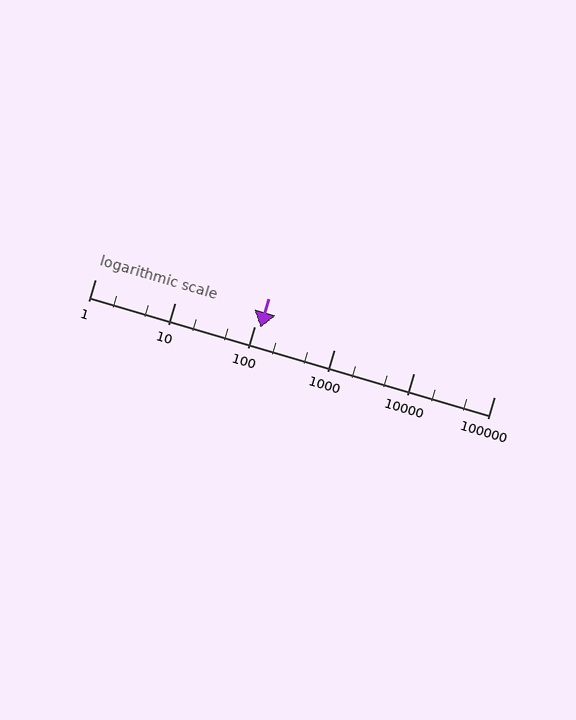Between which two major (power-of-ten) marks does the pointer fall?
The pointer is between 100 and 1000.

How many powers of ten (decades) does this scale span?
The scale spans 5 decades, from 1 to 100000.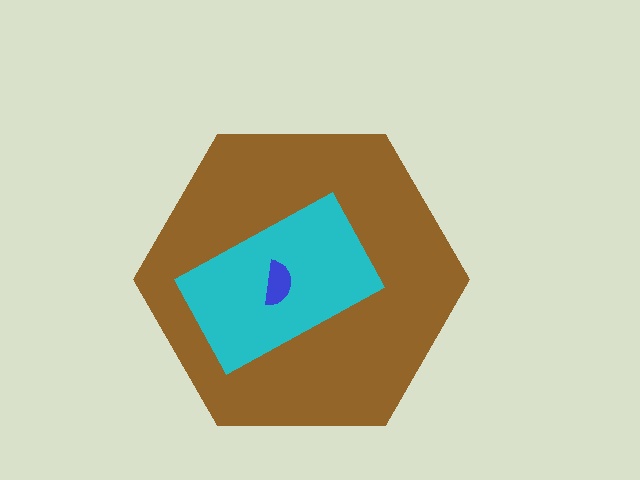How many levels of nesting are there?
3.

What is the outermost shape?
The brown hexagon.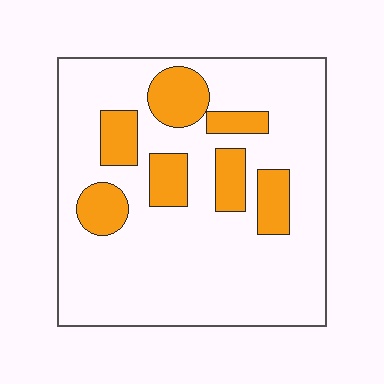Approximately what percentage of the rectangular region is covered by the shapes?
Approximately 20%.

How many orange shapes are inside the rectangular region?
7.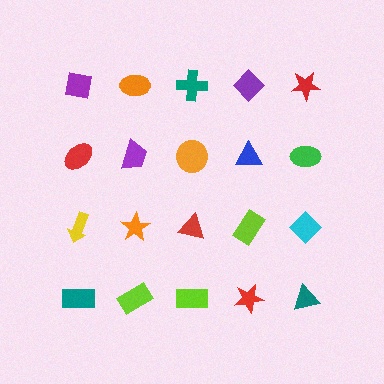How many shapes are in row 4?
5 shapes.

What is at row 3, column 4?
A lime rectangle.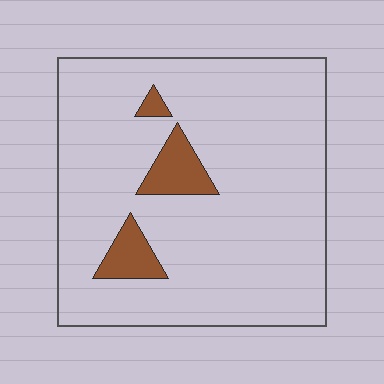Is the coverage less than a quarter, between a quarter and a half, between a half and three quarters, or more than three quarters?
Less than a quarter.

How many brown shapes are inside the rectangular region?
3.